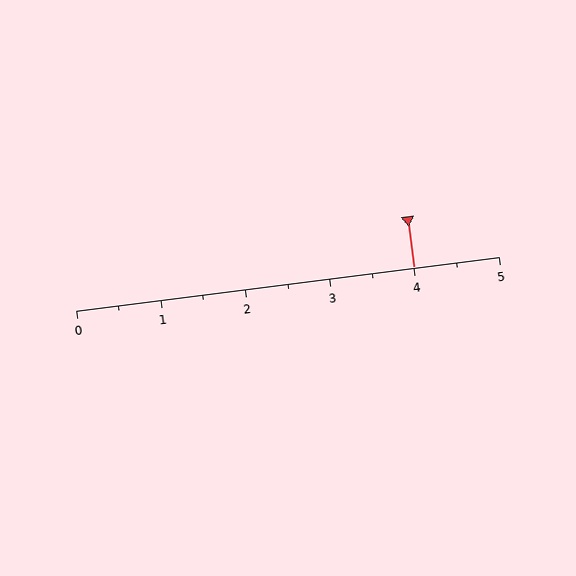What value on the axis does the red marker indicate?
The marker indicates approximately 4.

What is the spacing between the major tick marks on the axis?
The major ticks are spaced 1 apart.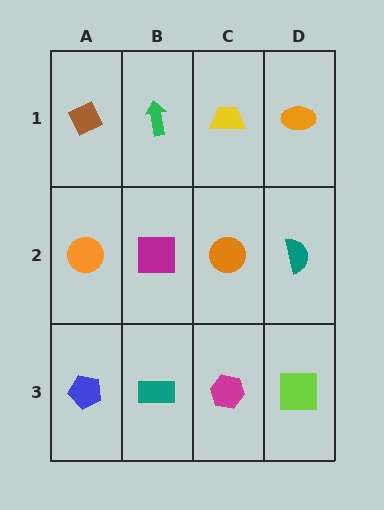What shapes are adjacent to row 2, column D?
An orange ellipse (row 1, column D), a lime square (row 3, column D), an orange circle (row 2, column C).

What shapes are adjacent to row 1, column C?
An orange circle (row 2, column C), a green arrow (row 1, column B), an orange ellipse (row 1, column D).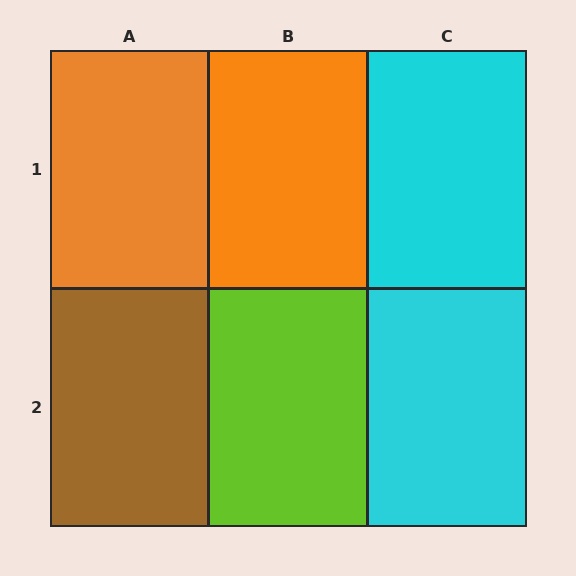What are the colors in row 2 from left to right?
Brown, lime, cyan.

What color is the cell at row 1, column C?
Cyan.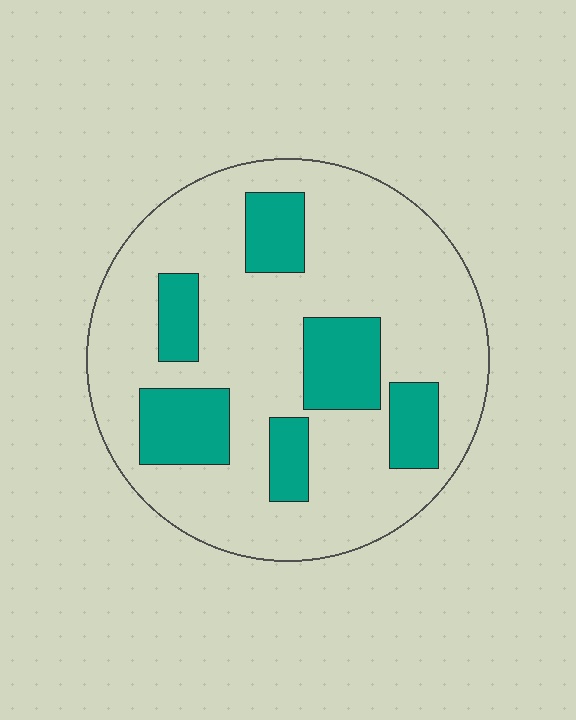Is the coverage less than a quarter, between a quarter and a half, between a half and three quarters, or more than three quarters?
Less than a quarter.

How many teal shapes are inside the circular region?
6.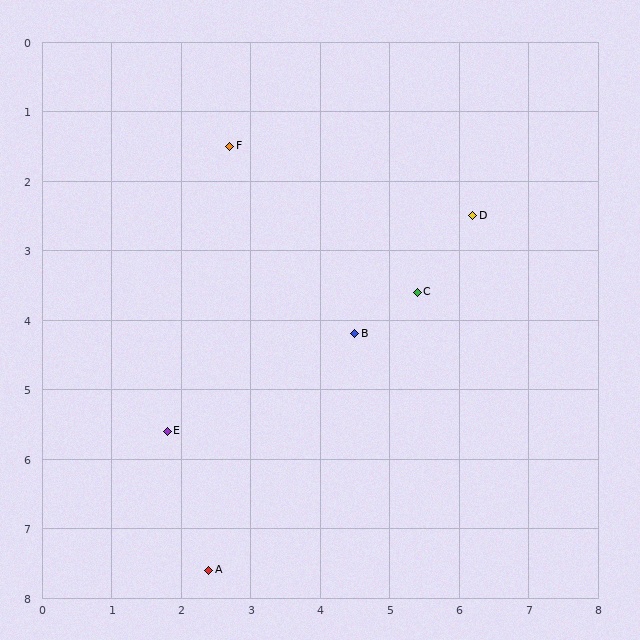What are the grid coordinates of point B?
Point B is at approximately (4.5, 4.2).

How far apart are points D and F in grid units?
Points D and F are about 3.6 grid units apart.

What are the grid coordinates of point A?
Point A is at approximately (2.4, 7.6).